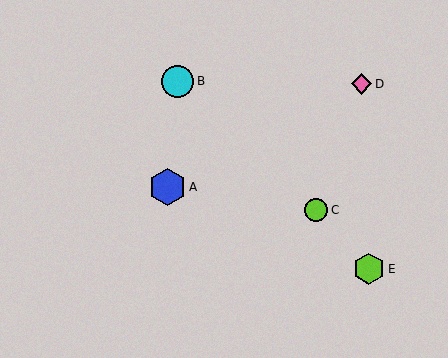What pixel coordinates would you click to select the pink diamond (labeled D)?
Click at (361, 84) to select the pink diamond D.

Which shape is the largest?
The blue hexagon (labeled A) is the largest.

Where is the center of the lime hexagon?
The center of the lime hexagon is at (369, 269).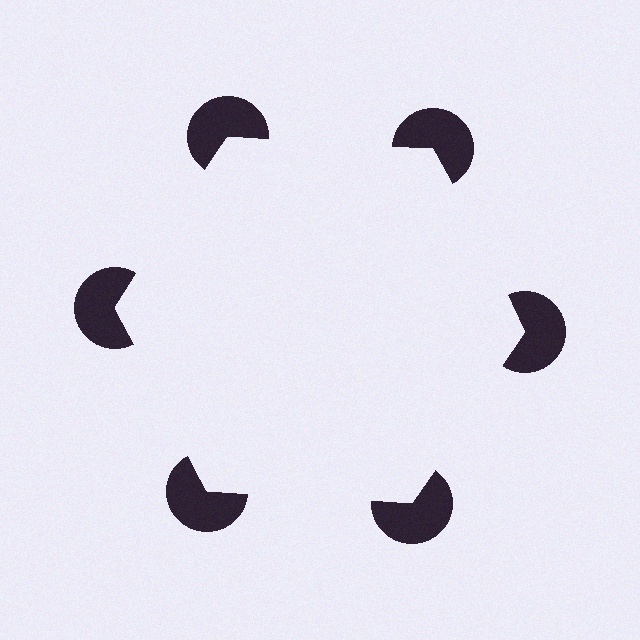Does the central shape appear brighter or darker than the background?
It typically appears slightly brighter than the background, even though no actual brightness change is drawn.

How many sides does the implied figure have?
6 sides.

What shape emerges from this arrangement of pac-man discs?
An illusory hexagon — its edges are inferred from the aligned wedge cuts in the pac-man discs, not physically drawn.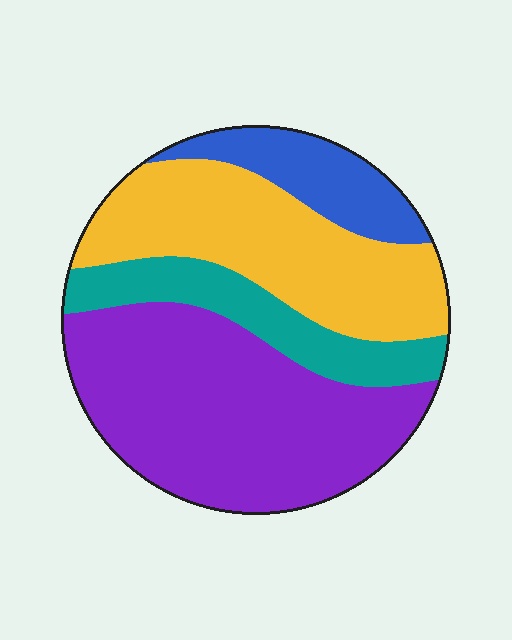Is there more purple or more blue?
Purple.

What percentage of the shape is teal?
Teal takes up about one sixth (1/6) of the shape.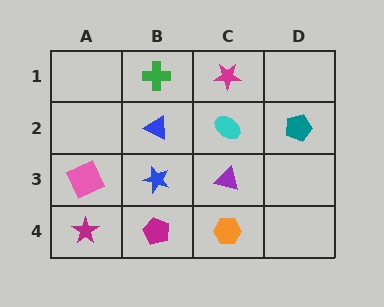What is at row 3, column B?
A blue star.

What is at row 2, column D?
A teal pentagon.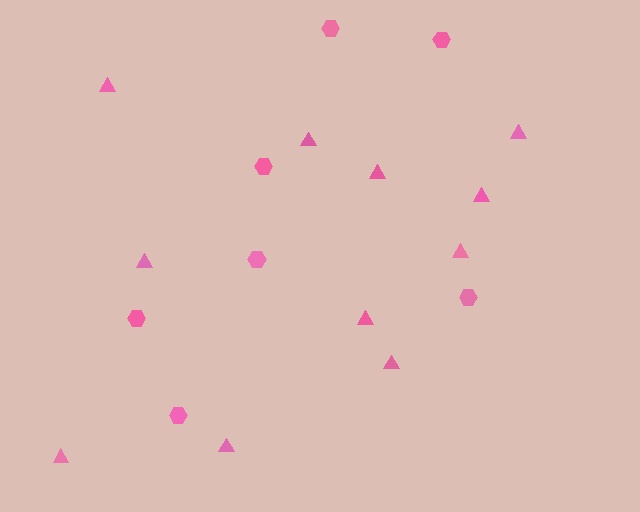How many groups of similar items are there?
There are 2 groups: one group of hexagons (7) and one group of triangles (11).